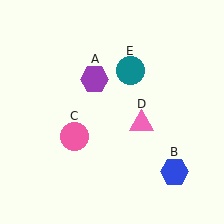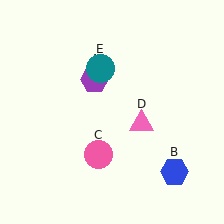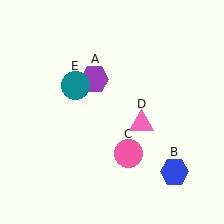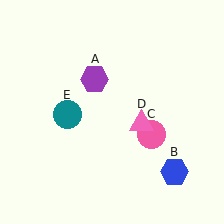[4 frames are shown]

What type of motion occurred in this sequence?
The pink circle (object C), teal circle (object E) rotated counterclockwise around the center of the scene.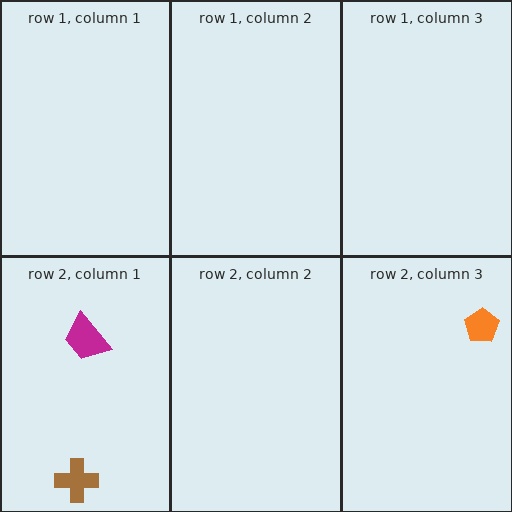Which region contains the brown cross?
The row 2, column 1 region.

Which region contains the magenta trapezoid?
The row 2, column 1 region.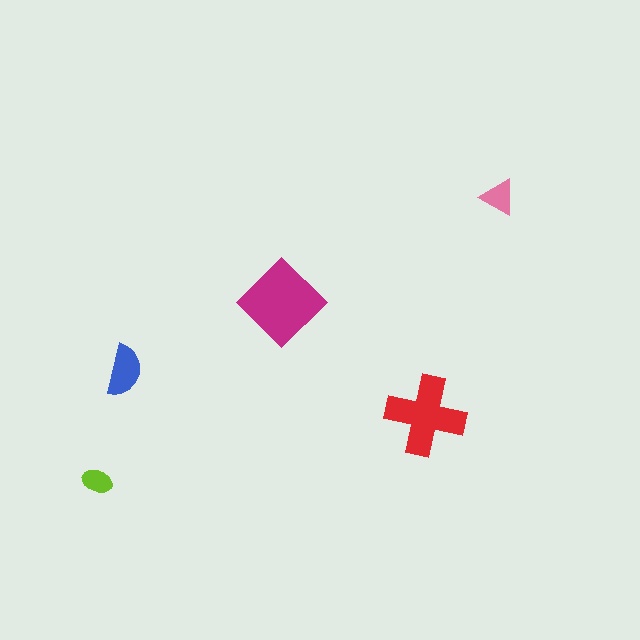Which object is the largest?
The magenta diamond.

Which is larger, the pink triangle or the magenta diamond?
The magenta diamond.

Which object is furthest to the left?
The lime ellipse is leftmost.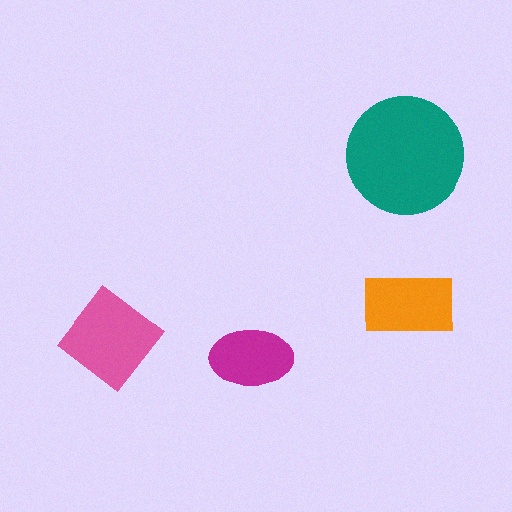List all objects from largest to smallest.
The teal circle, the pink diamond, the orange rectangle, the magenta ellipse.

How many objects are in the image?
There are 4 objects in the image.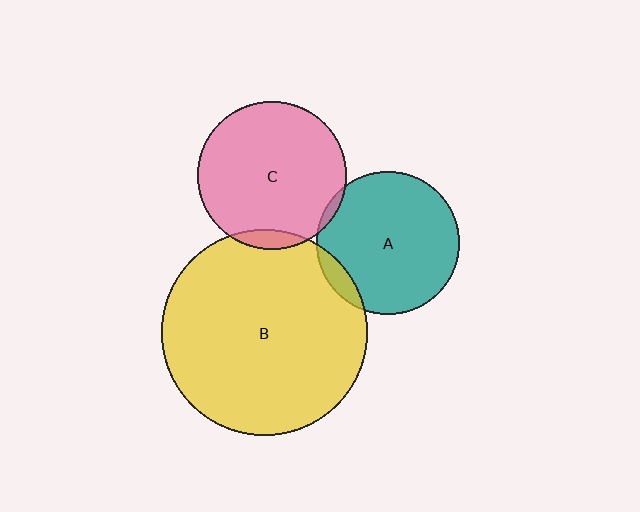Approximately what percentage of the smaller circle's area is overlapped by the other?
Approximately 5%.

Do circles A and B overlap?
Yes.